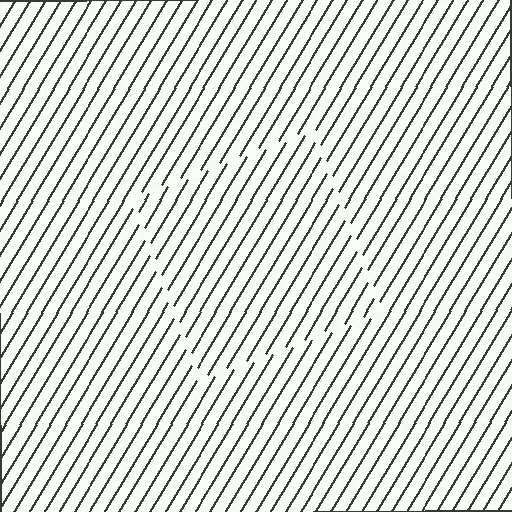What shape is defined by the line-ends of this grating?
An illusory square. The interior of the shape contains the same grating, shifted by half a period — the contour is defined by the phase discontinuity where line-ends from the inner and outer gratings abut.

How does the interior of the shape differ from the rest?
The interior of the shape contains the same grating, shifted by half a period — the contour is defined by the phase discontinuity where line-ends from the inner and outer gratings abut.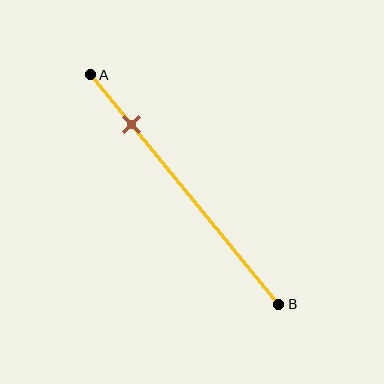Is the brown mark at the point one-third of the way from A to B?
No, the mark is at about 20% from A, not at the 33% one-third point.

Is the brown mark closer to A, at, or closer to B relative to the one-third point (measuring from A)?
The brown mark is closer to point A than the one-third point of segment AB.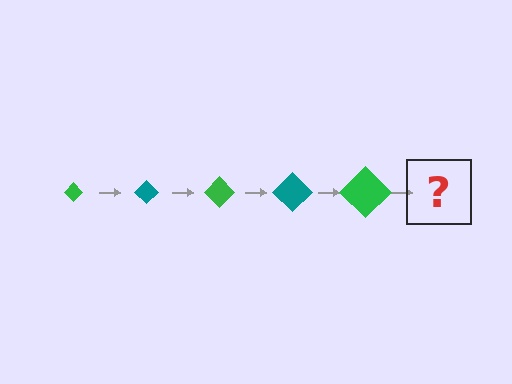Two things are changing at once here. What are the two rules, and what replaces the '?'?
The two rules are that the diamond grows larger each step and the color cycles through green and teal. The '?' should be a teal diamond, larger than the previous one.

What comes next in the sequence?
The next element should be a teal diamond, larger than the previous one.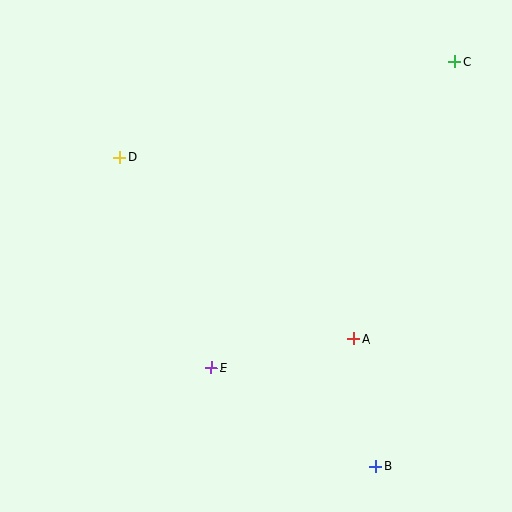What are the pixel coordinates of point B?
Point B is at (376, 466).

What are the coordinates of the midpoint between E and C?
The midpoint between E and C is at (333, 214).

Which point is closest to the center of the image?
Point E at (211, 368) is closest to the center.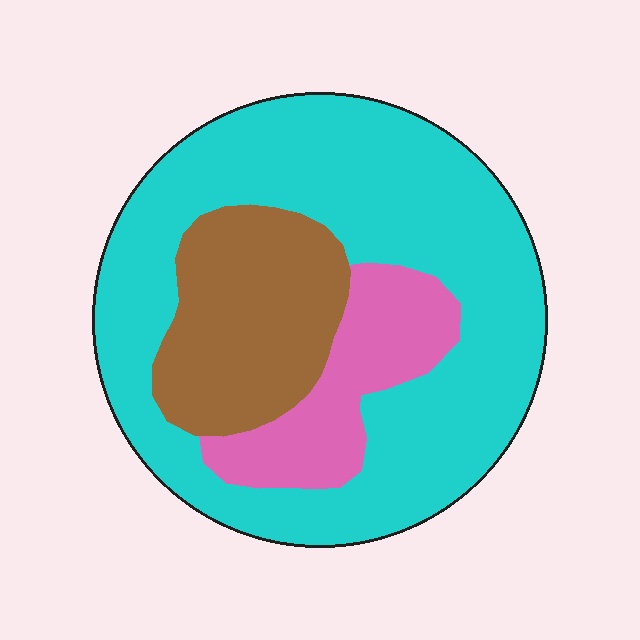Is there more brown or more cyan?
Cyan.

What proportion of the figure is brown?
Brown takes up about one fifth (1/5) of the figure.